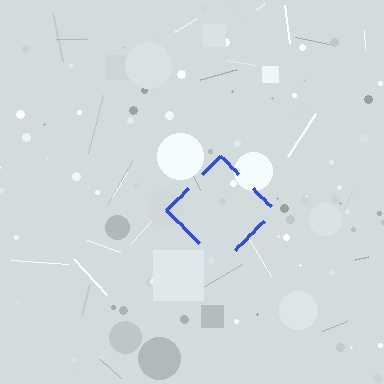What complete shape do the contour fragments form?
The contour fragments form a diamond.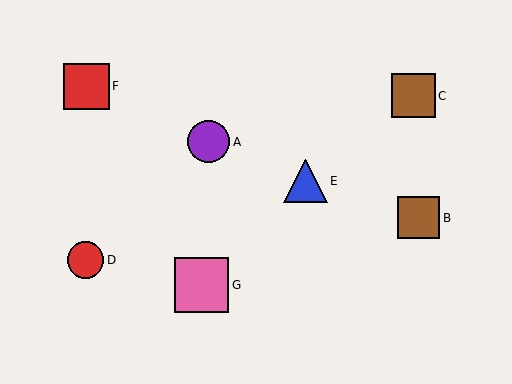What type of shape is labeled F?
Shape F is a red square.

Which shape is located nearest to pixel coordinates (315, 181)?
The blue triangle (labeled E) at (305, 181) is nearest to that location.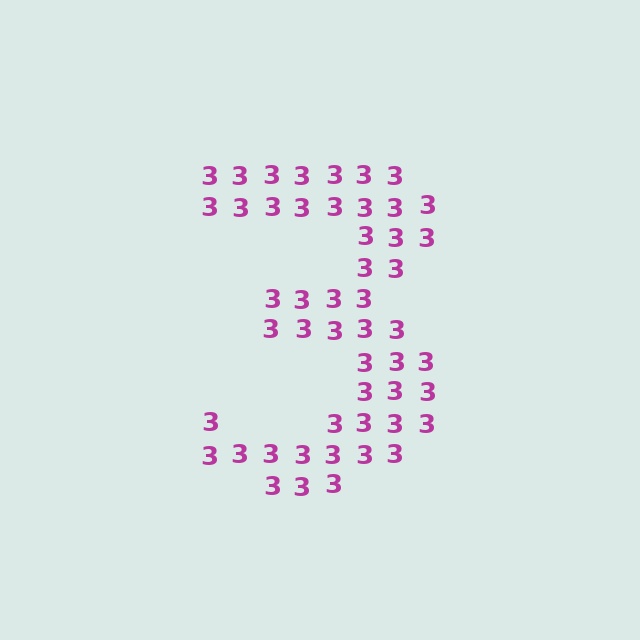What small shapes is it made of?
It is made of small digit 3's.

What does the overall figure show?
The overall figure shows the digit 3.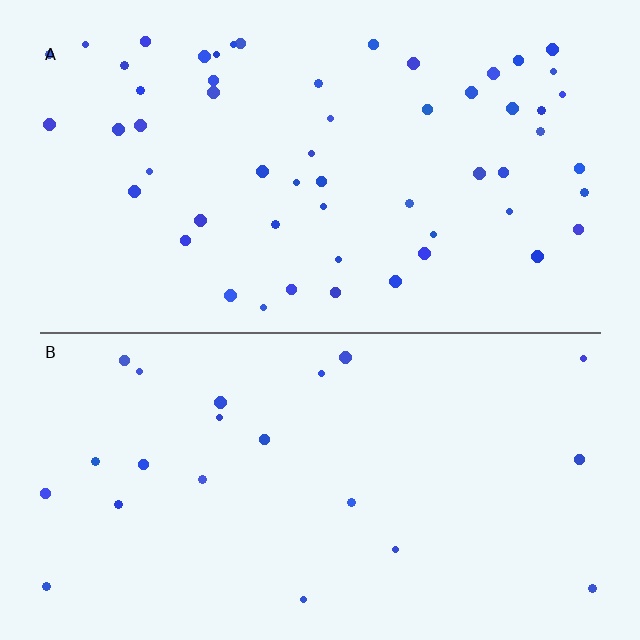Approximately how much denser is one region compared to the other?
Approximately 2.6× — region A over region B.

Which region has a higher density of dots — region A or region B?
A (the top).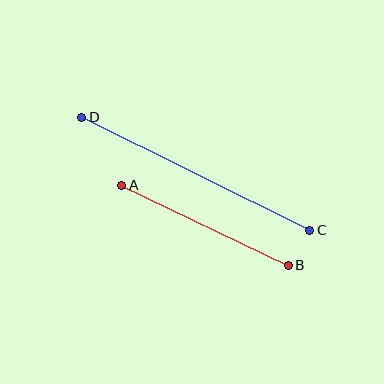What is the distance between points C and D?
The distance is approximately 255 pixels.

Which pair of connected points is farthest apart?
Points C and D are farthest apart.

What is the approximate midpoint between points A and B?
The midpoint is at approximately (205, 225) pixels.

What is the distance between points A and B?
The distance is approximately 185 pixels.